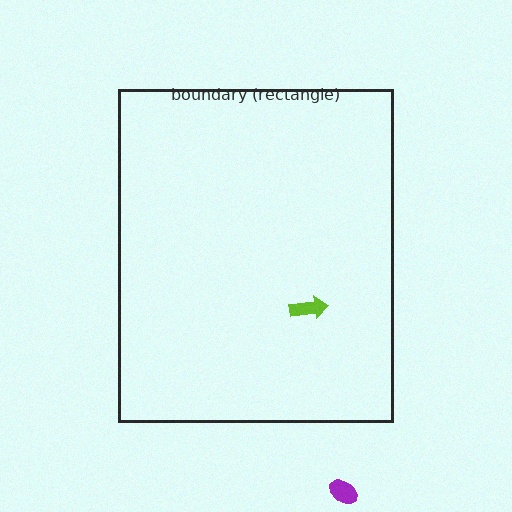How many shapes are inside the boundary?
1 inside, 1 outside.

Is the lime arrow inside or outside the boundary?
Inside.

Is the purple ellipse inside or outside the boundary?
Outside.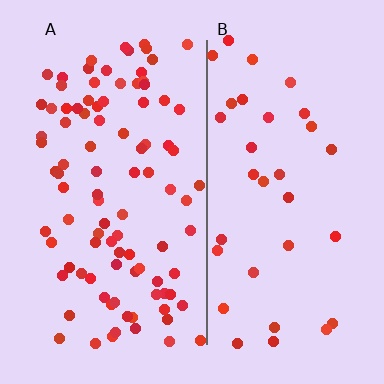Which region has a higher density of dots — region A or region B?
A (the left).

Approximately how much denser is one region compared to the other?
Approximately 2.8× — region A over region B.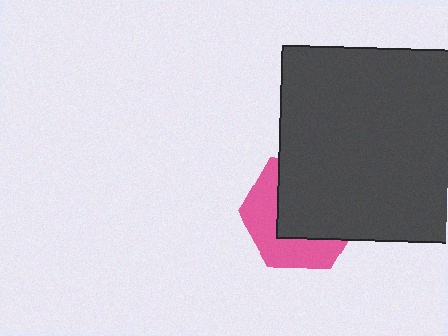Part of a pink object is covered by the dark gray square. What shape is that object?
It is a hexagon.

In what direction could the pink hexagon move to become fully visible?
The pink hexagon could move toward the lower-left. That would shift it out from behind the dark gray square entirely.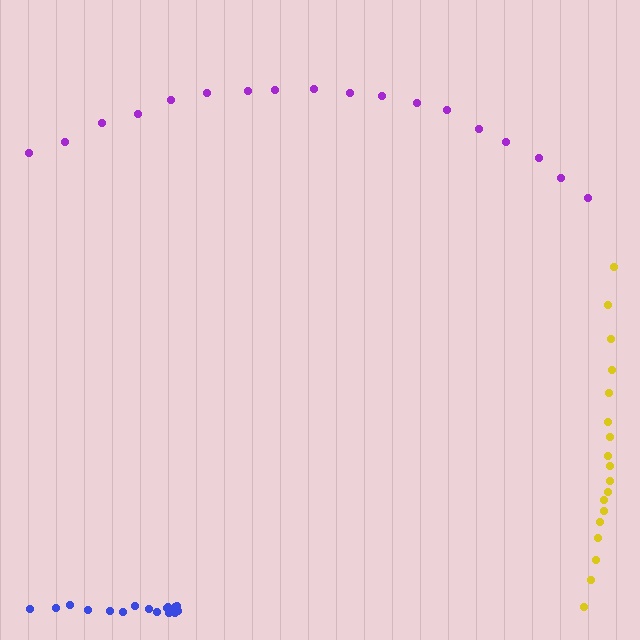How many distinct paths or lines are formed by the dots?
There are 3 distinct paths.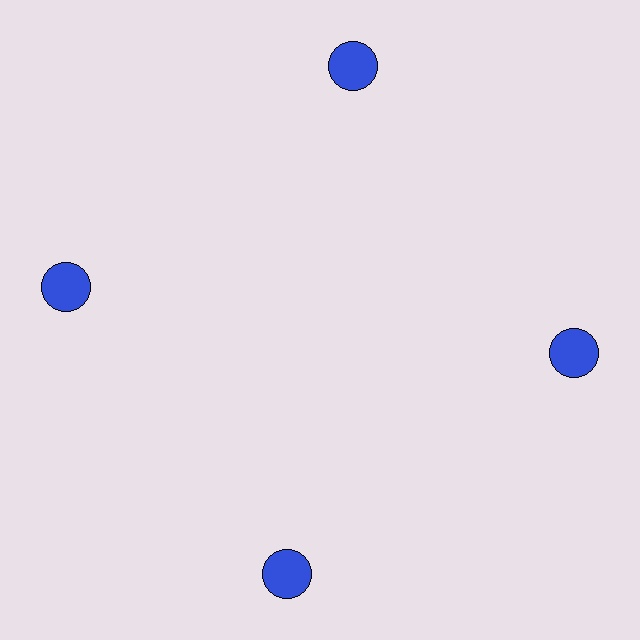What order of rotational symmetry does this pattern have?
This pattern has 4-fold rotational symmetry.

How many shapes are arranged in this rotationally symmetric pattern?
There are 4 shapes, arranged in 4 groups of 1.